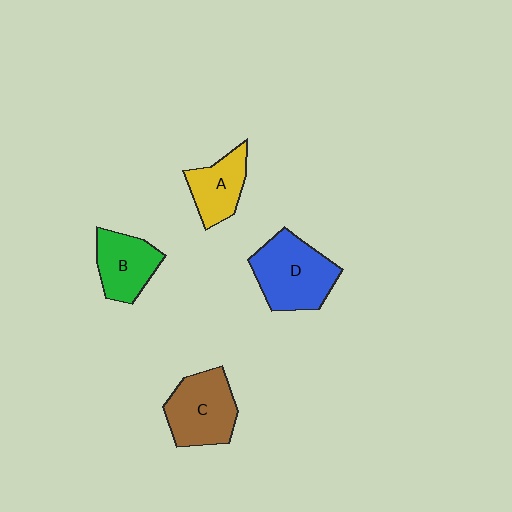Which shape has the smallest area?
Shape A (yellow).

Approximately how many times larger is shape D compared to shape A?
Approximately 1.5 times.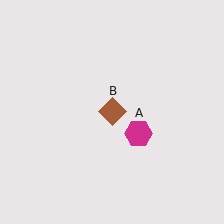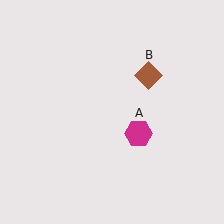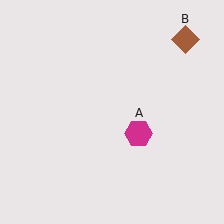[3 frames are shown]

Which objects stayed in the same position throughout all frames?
Magenta hexagon (object A) remained stationary.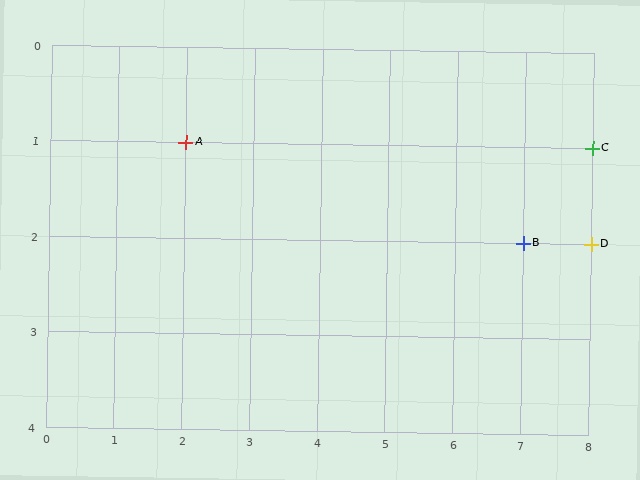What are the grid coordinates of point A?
Point A is at grid coordinates (2, 1).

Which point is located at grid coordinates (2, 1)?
Point A is at (2, 1).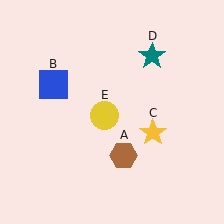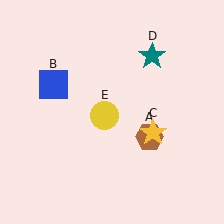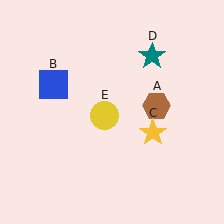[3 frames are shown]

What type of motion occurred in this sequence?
The brown hexagon (object A) rotated counterclockwise around the center of the scene.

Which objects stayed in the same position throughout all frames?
Blue square (object B) and yellow star (object C) and teal star (object D) and yellow circle (object E) remained stationary.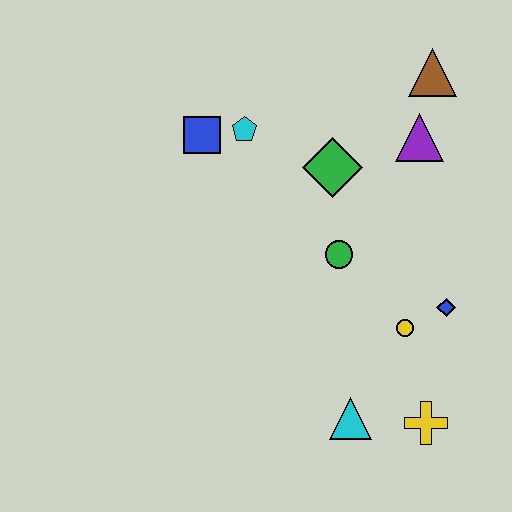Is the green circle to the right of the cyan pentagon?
Yes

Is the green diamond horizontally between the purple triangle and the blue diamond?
No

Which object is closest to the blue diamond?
The yellow circle is closest to the blue diamond.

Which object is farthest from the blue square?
The yellow cross is farthest from the blue square.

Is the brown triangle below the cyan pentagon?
No